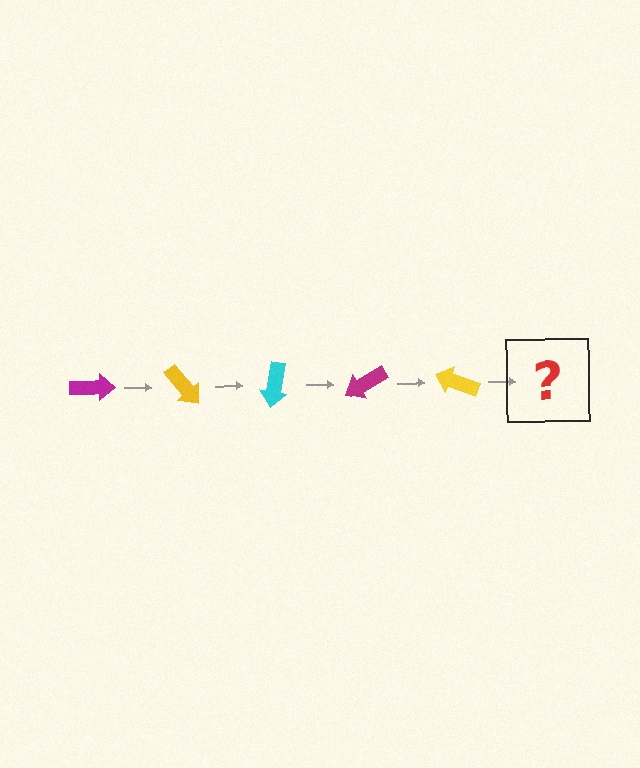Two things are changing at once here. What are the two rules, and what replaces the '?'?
The two rules are that it rotates 50 degrees each step and the color cycles through magenta, yellow, and cyan. The '?' should be a cyan arrow, rotated 250 degrees from the start.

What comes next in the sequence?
The next element should be a cyan arrow, rotated 250 degrees from the start.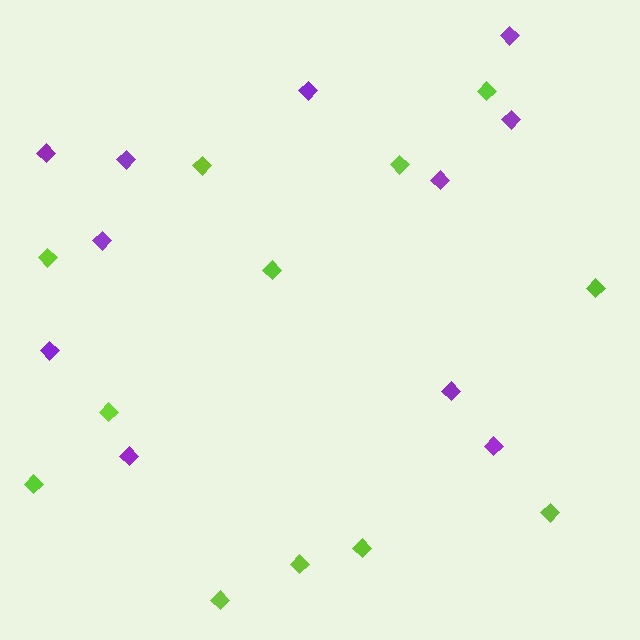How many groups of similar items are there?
There are 2 groups: one group of purple diamonds (11) and one group of lime diamonds (12).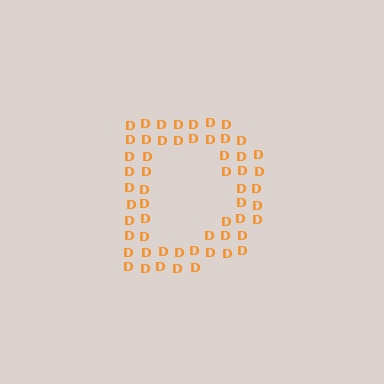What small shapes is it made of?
It is made of small letter D's.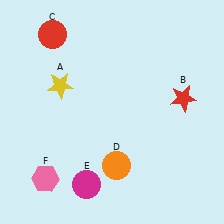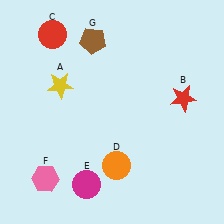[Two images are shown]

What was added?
A brown pentagon (G) was added in Image 2.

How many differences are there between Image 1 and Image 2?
There is 1 difference between the two images.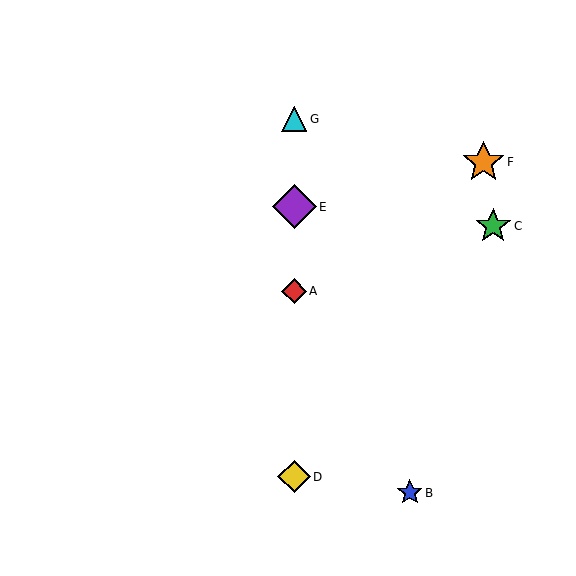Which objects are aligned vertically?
Objects A, D, E, G are aligned vertically.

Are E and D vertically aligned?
Yes, both are at x≈294.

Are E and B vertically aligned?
No, E is at x≈294 and B is at x≈410.